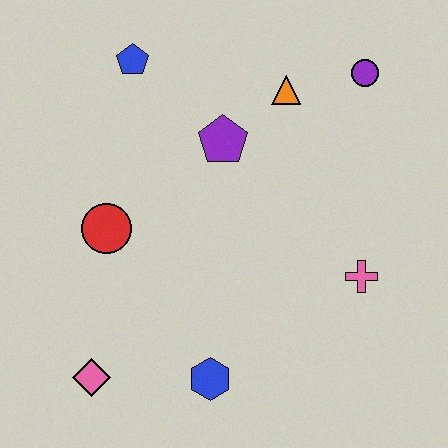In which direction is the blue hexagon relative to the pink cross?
The blue hexagon is to the left of the pink cross.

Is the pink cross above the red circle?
No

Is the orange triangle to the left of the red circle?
No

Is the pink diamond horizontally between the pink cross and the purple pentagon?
No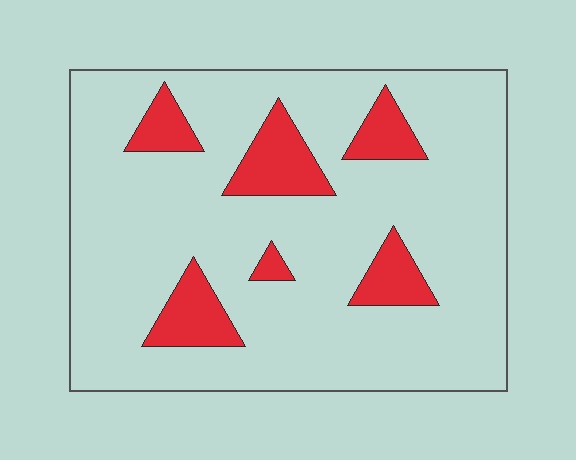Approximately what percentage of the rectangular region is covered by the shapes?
Approximately 15%.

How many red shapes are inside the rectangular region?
6.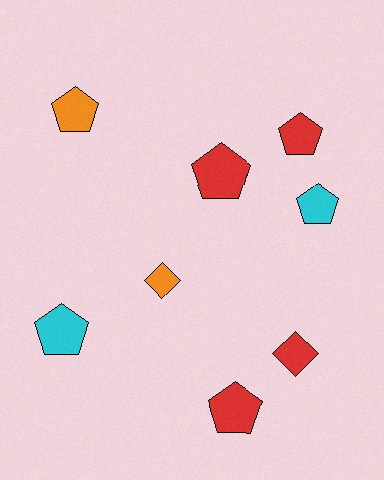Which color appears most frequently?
Red, with 4 objects.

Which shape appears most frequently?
Pentagon, with 6 objects.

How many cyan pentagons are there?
There are 2 cyan pentagons.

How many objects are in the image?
There are 8 objects.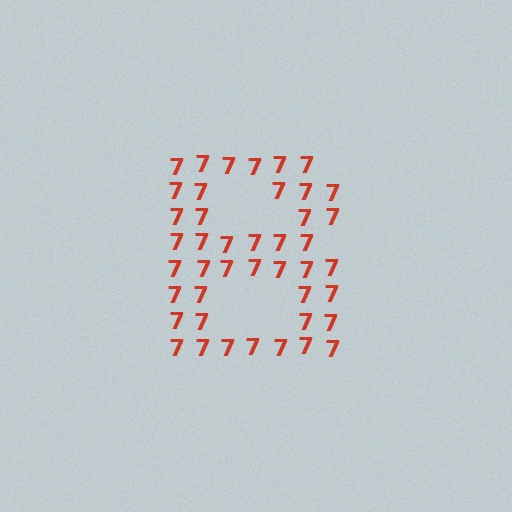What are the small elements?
The small elements are digit 7's.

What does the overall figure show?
The overall figure shows the letter B.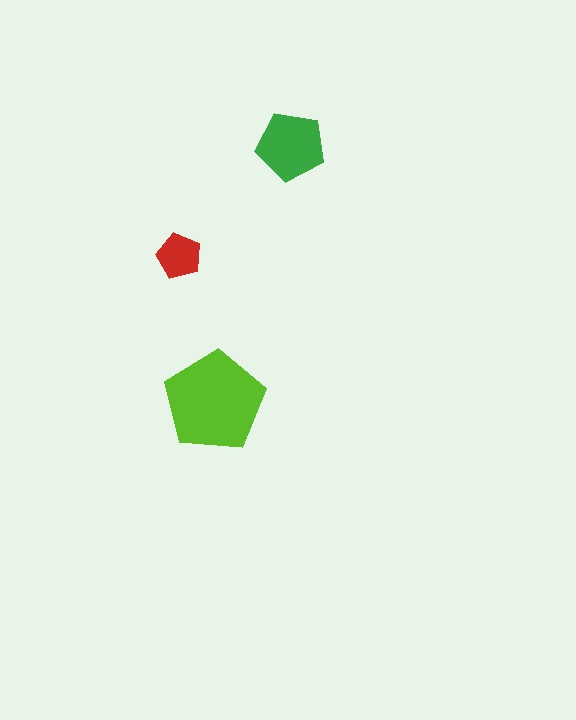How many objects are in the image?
There are 3 objects in the image.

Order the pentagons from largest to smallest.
the lime one, the green one, the red one.